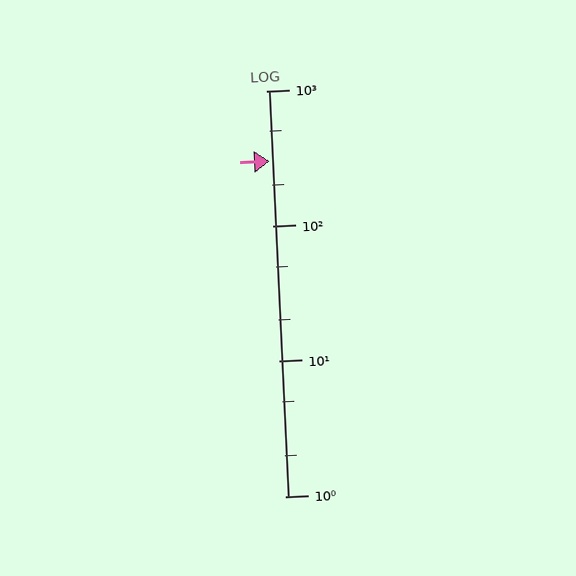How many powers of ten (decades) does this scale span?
The scale spans 3 decades, from 1 to 1000.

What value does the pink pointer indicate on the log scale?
The pointer indicates approximately 300.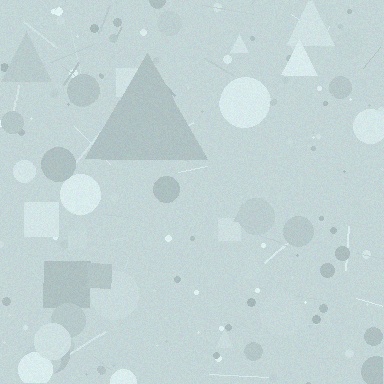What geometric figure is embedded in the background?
A triangle is embedded in the background.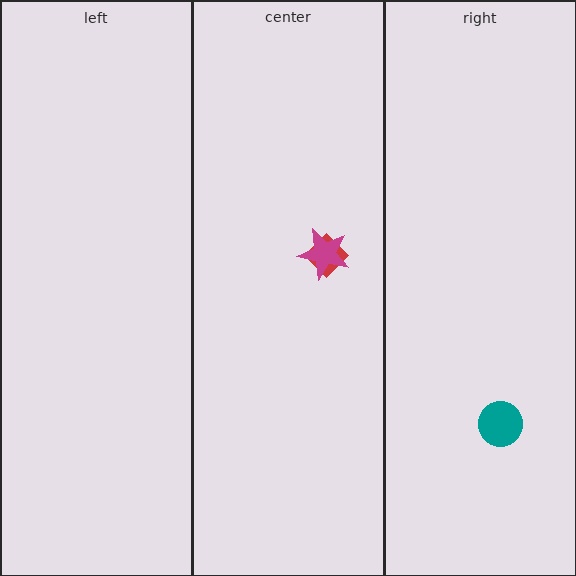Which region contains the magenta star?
The center region.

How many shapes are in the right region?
1.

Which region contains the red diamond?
The center region.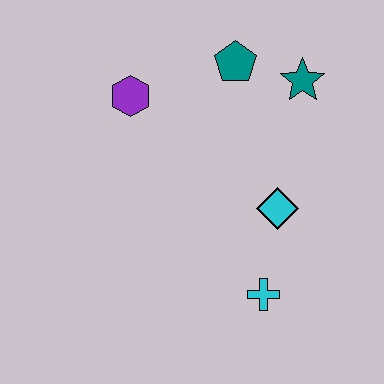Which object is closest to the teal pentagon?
The teal star is closest to the teal pentagon.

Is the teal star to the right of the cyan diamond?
Yes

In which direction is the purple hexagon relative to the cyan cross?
The purple hexagon is above the cyan cross.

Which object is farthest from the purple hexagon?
The cyan cross is farthest from the purple hexagon.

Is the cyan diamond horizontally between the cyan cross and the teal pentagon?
No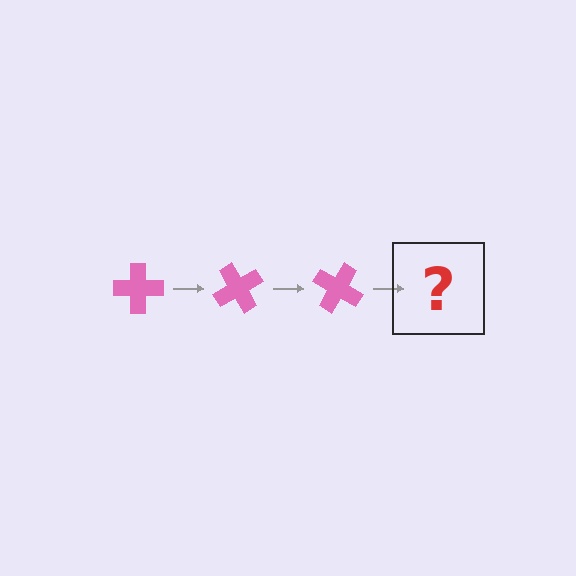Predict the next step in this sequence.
The next step is a pink cross rotated 180 degrees.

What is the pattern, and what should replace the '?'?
The pattern is that the cross rotates 60 degrees each step. The '?' should be a pink cross rotated 180 degrees.